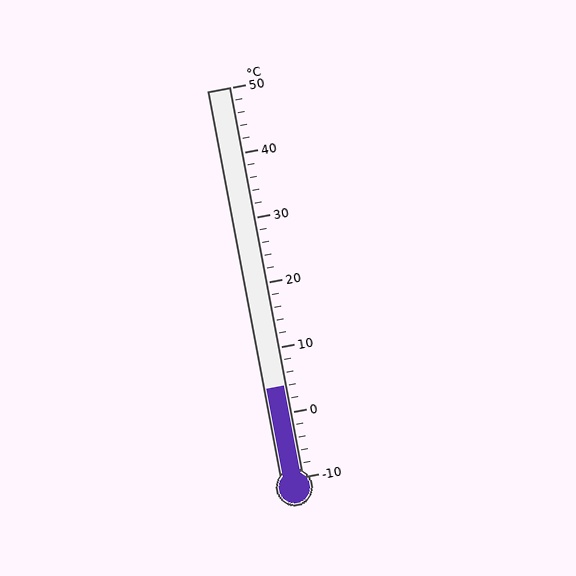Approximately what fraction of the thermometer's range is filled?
The thermometer is filled to approximately 25% of its range.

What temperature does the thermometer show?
The thermometer shows approximately 4°C.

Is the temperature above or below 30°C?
The temperature is below 30°C.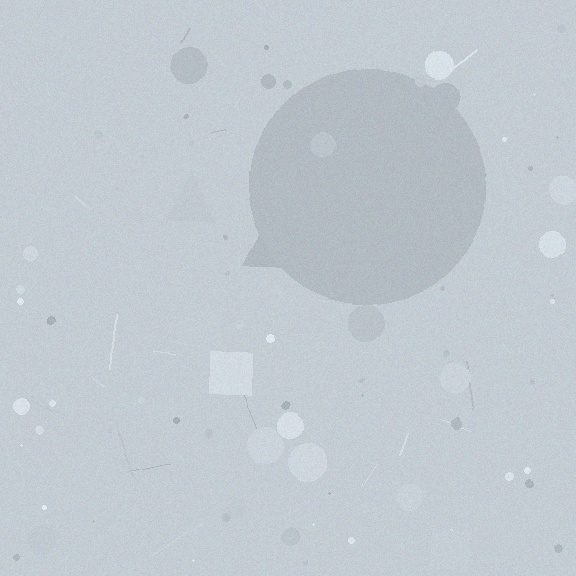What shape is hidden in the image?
A circle is hidden in the image.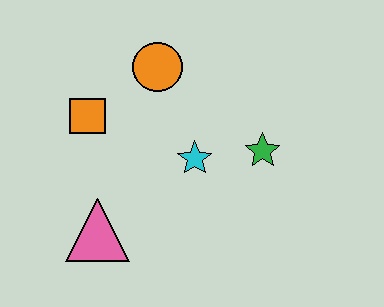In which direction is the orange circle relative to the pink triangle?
The orange circle is above the pink triangle.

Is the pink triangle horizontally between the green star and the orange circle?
No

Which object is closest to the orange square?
The orange circle is closest to the orange square.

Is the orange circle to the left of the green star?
Yes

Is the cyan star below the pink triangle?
No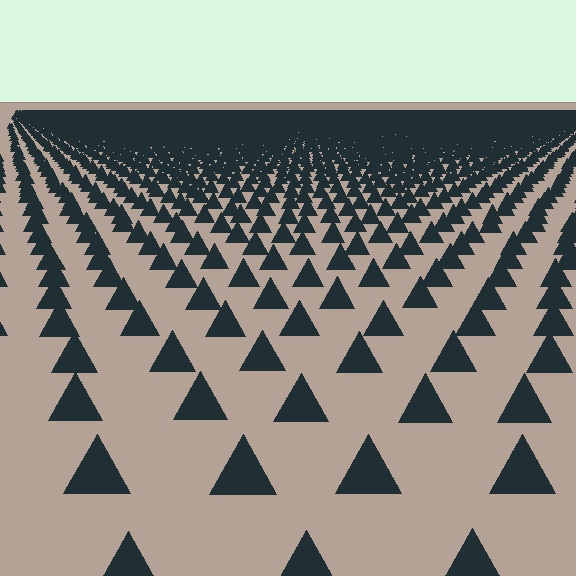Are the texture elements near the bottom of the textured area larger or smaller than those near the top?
Larger. Near the bottom, elements are closer to the viewer and appear at a bigger on-screen size.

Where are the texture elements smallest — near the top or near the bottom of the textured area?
Near the top.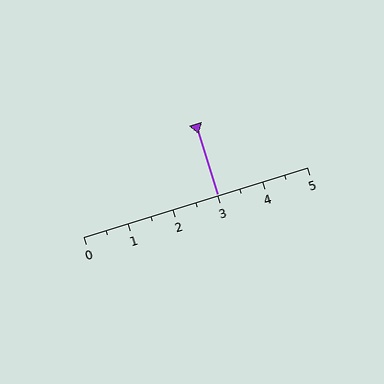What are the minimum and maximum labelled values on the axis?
The axis runs from 0 to 5.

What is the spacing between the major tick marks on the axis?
The major ticks are spaced 1 apart.